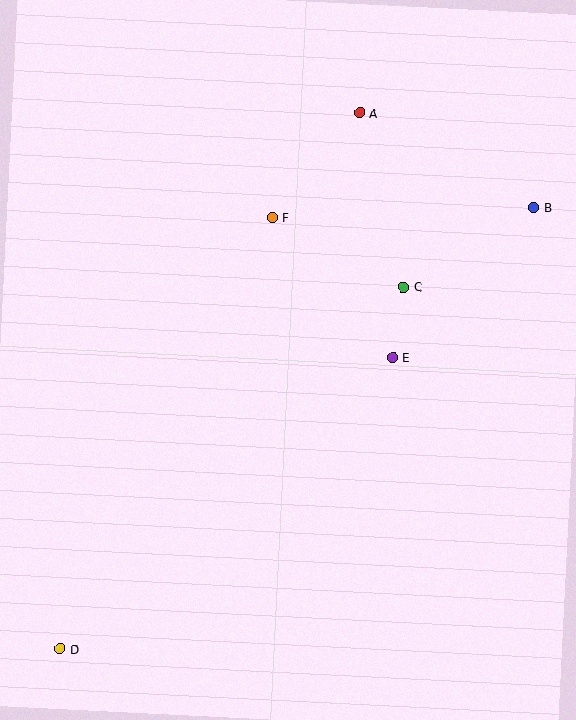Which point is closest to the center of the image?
Point E at (393, 357) is closest to the center.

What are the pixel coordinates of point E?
Point E is at (393, 357).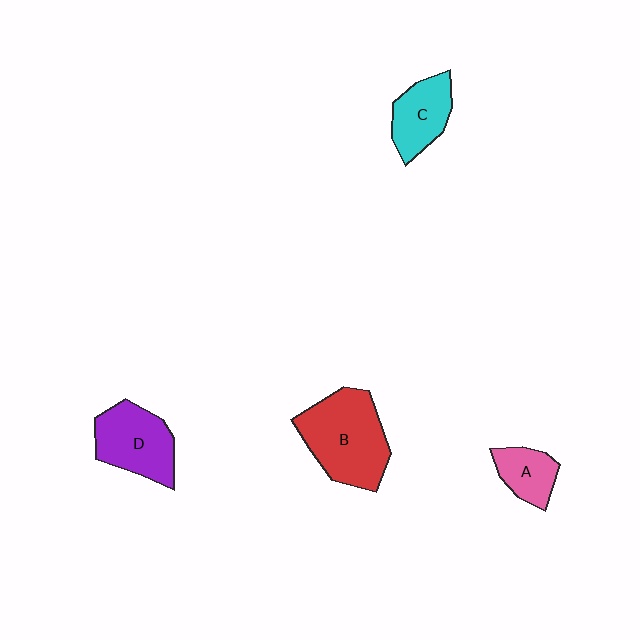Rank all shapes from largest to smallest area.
From largest to smallest: B (red), D (purple), C (cyan), A (pink).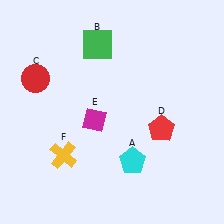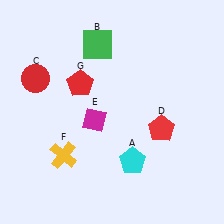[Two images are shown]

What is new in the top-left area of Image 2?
A red pentagon (G) was added in the top-left area of Image 2.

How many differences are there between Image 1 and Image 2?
There is 1 difference between the two images.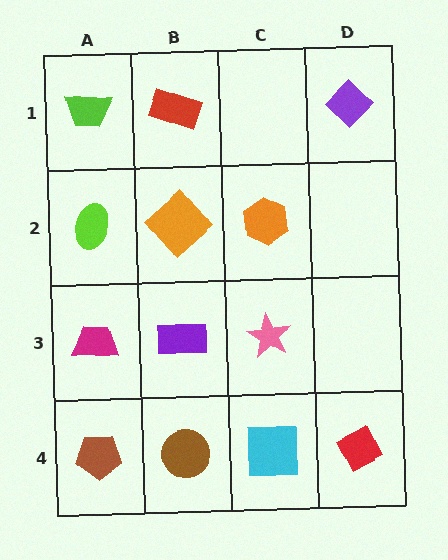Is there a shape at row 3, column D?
No, that cell is empty.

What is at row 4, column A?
A brown pentagon.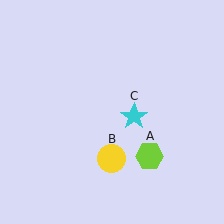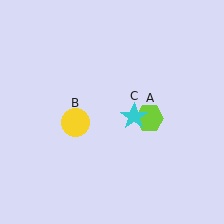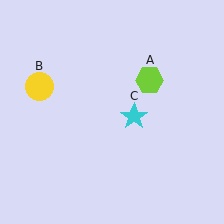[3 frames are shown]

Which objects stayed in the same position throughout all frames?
Cyan star (object C) remained stationary.